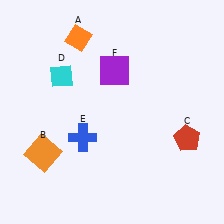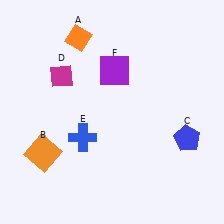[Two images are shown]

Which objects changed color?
C changed from red to blue. D changed from cyan to magenta.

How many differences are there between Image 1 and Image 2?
There are 2 differences between the two images.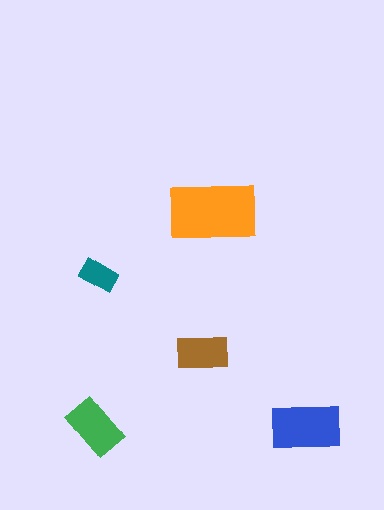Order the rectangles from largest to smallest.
the orange one, the blue one, the green one, the brown one, the teal one.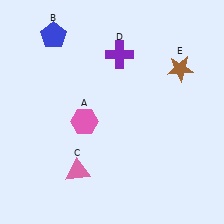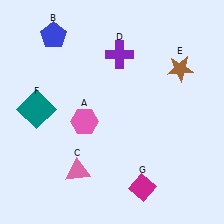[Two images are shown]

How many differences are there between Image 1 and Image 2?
There are 2 differences between the two images.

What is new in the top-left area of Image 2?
A teal square (F) was added in the top-left area of Image 2.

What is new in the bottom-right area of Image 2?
A magenta diamond (G) was added in the bottom-right area of Image 2.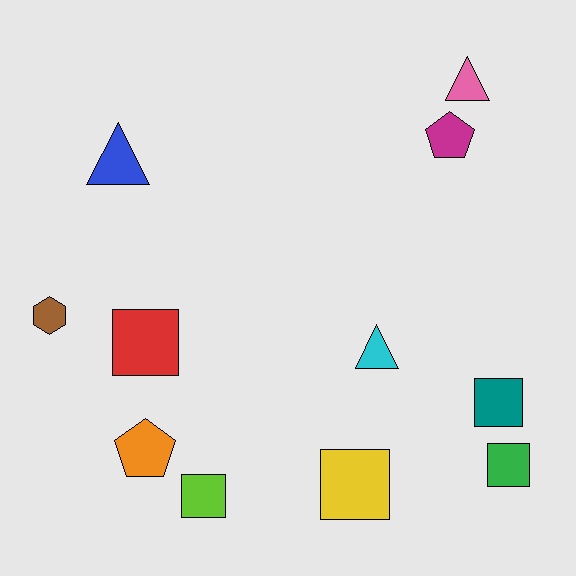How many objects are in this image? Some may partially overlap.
There are 11 objects.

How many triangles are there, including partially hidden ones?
There are 3 triangles.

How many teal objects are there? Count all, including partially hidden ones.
There is 1 teal object.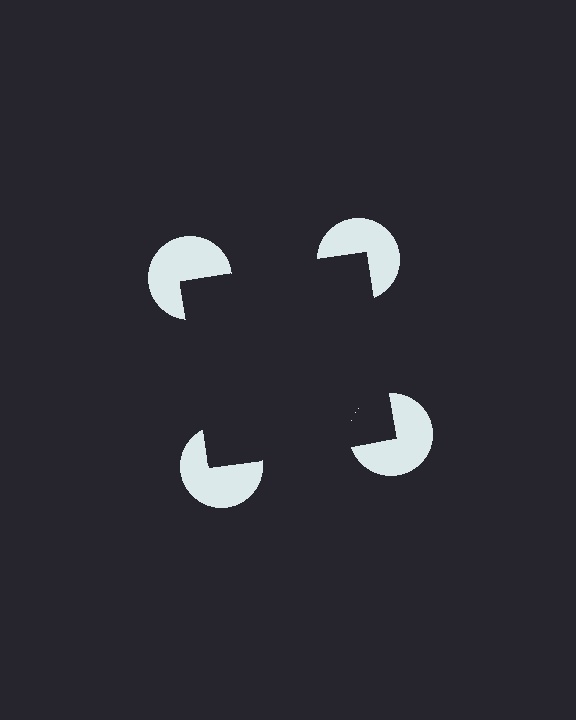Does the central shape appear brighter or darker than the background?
It typically appears slightly darker than the background, even though no actual brightness change is drawn.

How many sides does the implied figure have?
4 sides.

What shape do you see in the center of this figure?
An illusory square — its edges are inferred from the aligned wedge cuts in the pac-man discs, not physically drawn.